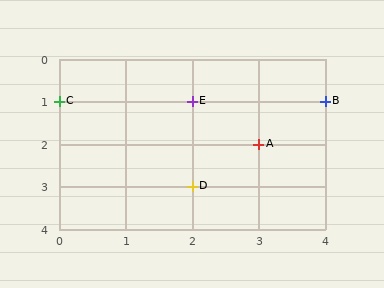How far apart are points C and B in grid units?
Points C and B are 4 columns apart.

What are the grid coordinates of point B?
Point B is at grid coordinates (4, 1).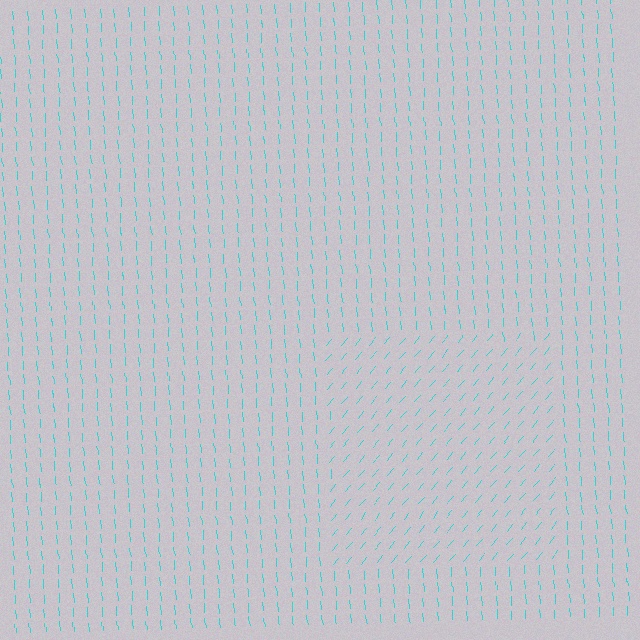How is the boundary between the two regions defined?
The boundary is defined purely by a change in line orientation (approximately 45 degrees difference). All lines are the same color and thickness.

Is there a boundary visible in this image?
Yes, there is a texture boundary formed by a change in line orientation.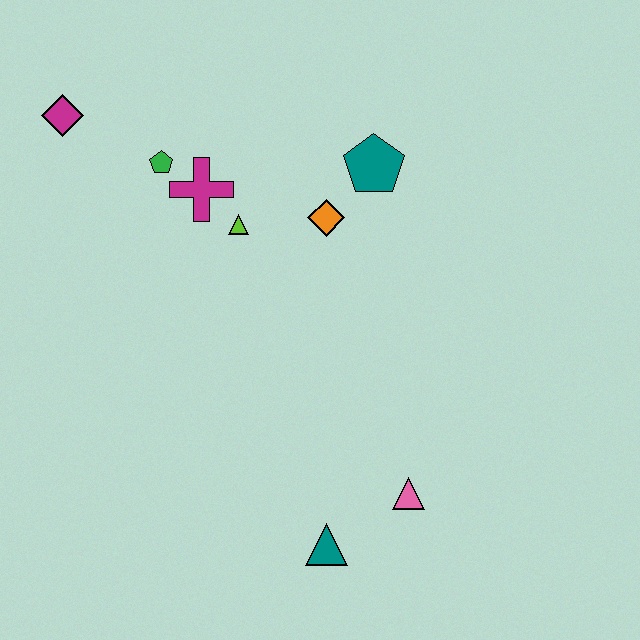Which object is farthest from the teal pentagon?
The teal triangle is farthest from the teal pentagon.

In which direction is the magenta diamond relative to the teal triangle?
The magenta diamond is above the teal triangle.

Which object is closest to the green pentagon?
The magenta cross is closest to the green pentagon.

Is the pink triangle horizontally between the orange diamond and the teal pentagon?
No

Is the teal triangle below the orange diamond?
Yes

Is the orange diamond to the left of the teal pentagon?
Yes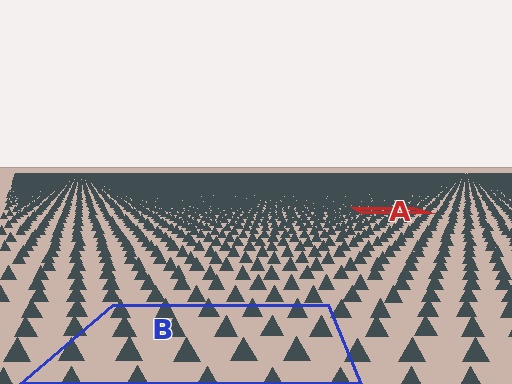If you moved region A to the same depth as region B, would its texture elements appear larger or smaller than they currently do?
They would appear larger. At a closer depth, the same texture elements are projected at a bigger on-screen size.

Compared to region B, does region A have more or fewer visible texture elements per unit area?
Region A has more texture elements per unit area — they are packed more densely because it is farther away.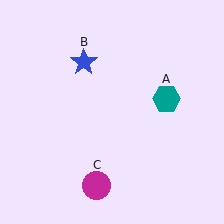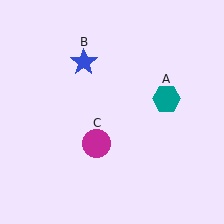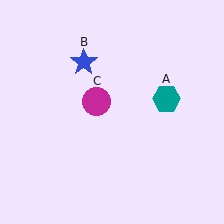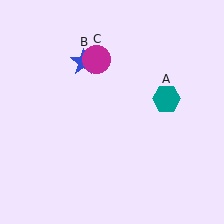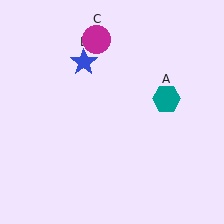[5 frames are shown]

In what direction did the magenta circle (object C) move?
The magenta circle (object C) moved up.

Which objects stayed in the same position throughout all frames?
Teal hexagon (object A) and blue star (object B) remained stationary.